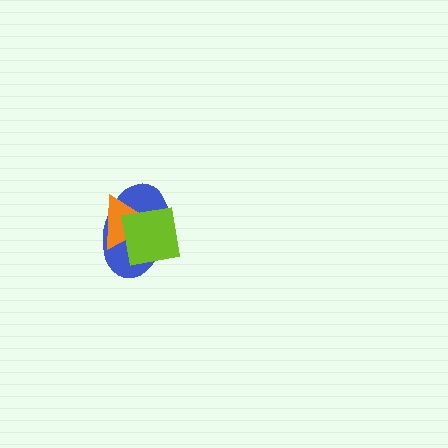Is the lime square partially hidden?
No, no other shape covers it.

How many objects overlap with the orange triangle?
2 objects overlap with the orange triangle.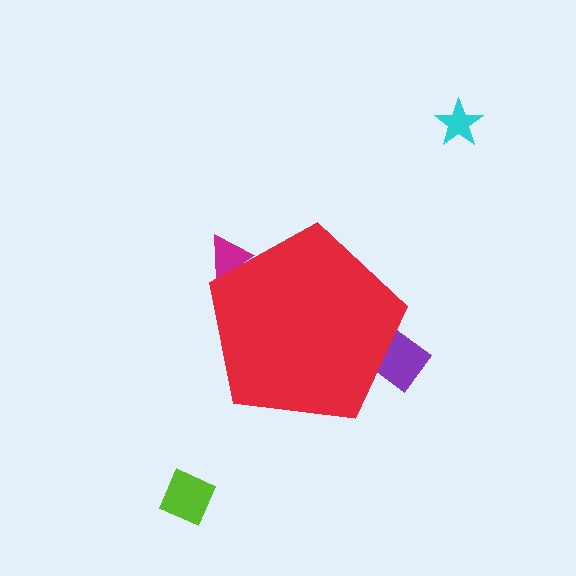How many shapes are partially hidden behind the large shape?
2 shapes are partially hidden.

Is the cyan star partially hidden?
No, the cyan star is fully visible.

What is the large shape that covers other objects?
A red pentagon.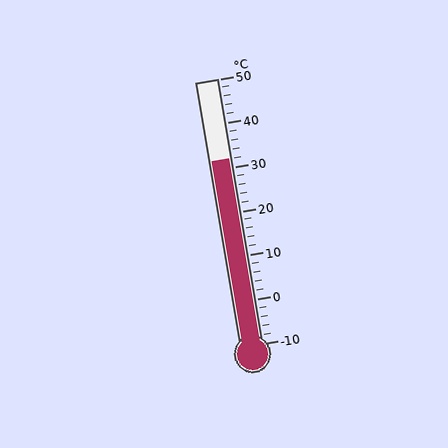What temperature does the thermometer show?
The thermometer shows approximately 32°C.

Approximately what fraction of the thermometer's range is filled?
The thermometer is filled to approximately 70% of its range.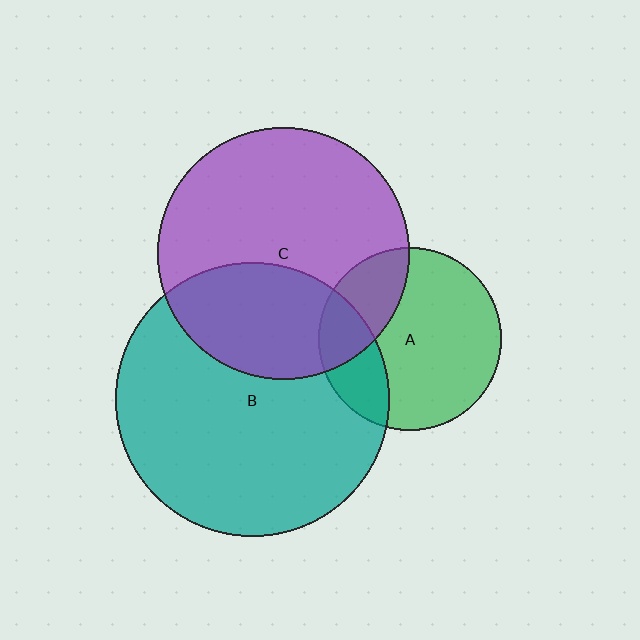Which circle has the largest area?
Circle B (teal).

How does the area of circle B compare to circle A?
Approximately 2.2 times.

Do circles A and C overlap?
Yes.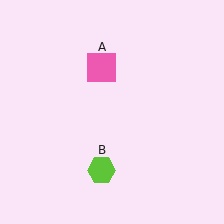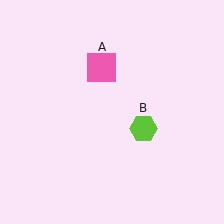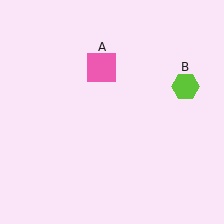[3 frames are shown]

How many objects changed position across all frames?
1 object changed position: lime hexagon (object B).